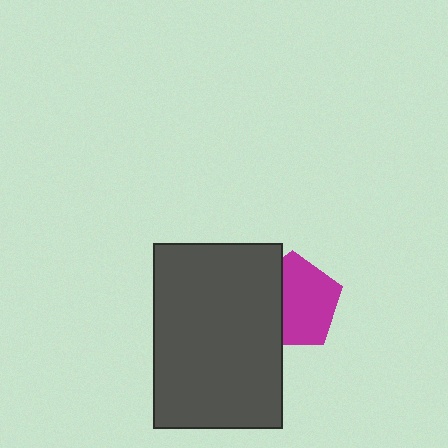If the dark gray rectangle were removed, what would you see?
You would see the complete magenta pentagon.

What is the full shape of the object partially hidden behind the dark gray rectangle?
The partially hidden object is a magenta pentagon.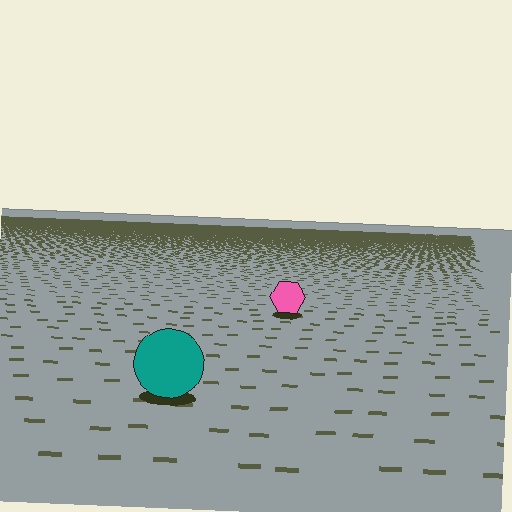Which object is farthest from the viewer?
The pink hexagon is farthest from the viewer. It appears smaller and the ground texture around it is denser.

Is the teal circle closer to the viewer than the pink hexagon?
Yes. The teal circle is closer — you can tell from the texture gradient: the ground texture is coarser near it.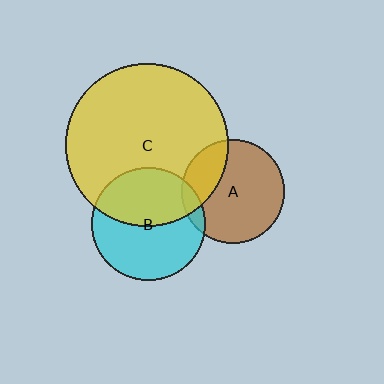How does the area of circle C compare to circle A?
Approximately 2.5 times.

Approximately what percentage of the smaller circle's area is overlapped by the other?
Approximately 25%.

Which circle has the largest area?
Circle C (yellow).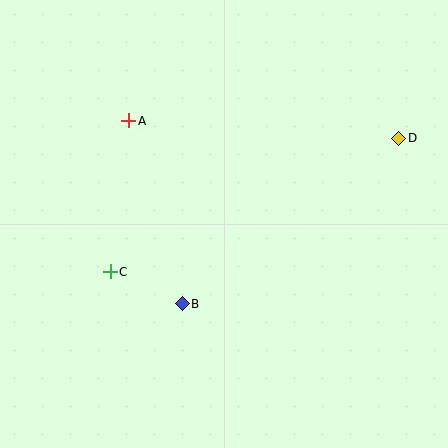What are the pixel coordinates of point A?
Point A is at (129, 121).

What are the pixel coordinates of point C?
Point C is at (110, 272).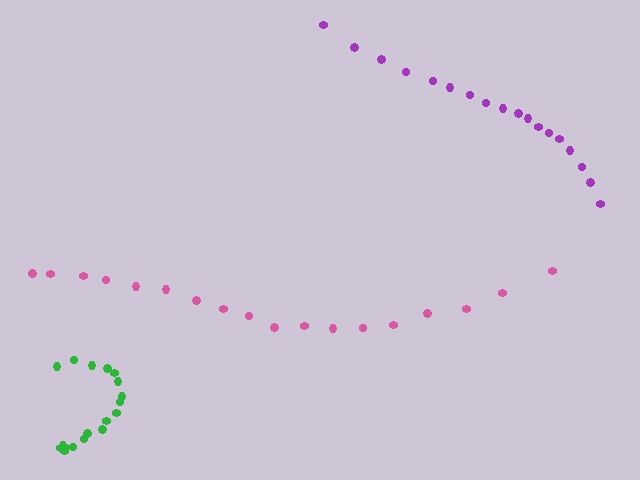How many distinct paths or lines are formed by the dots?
There are 3 distinct paths.